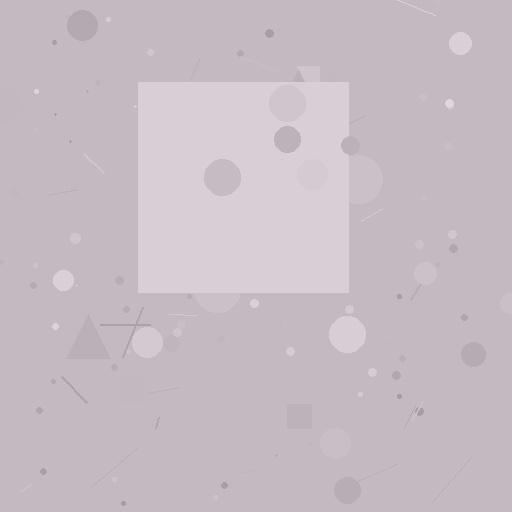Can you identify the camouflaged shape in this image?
The camouflaged shape is a square.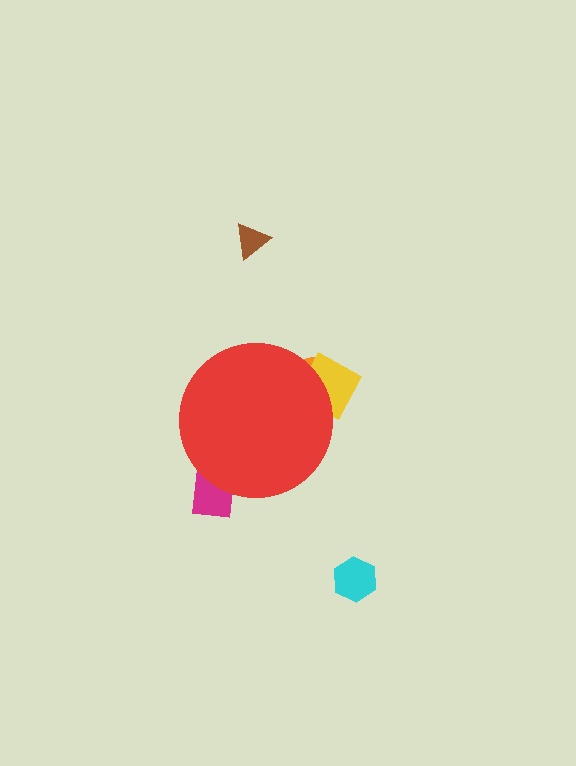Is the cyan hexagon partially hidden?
No, the cyan hexagon is fully visible.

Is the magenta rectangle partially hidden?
Yes, the magenta rectangle is partially hidden behind the red circle.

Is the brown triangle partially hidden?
No, the brown triangle is fully visible.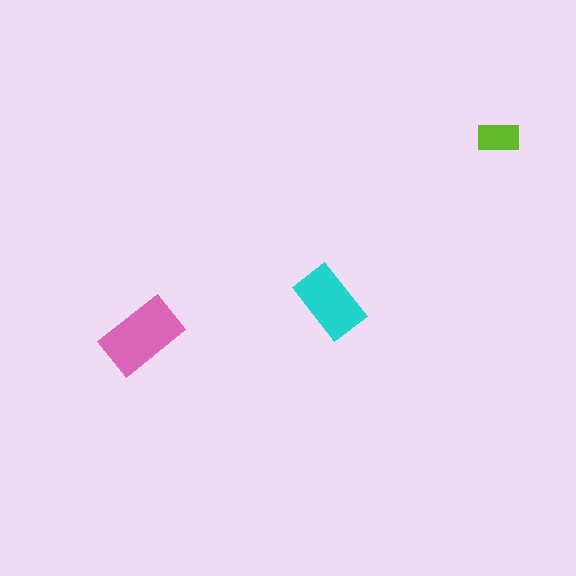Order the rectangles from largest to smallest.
the pink one, the cyan one, the lime one.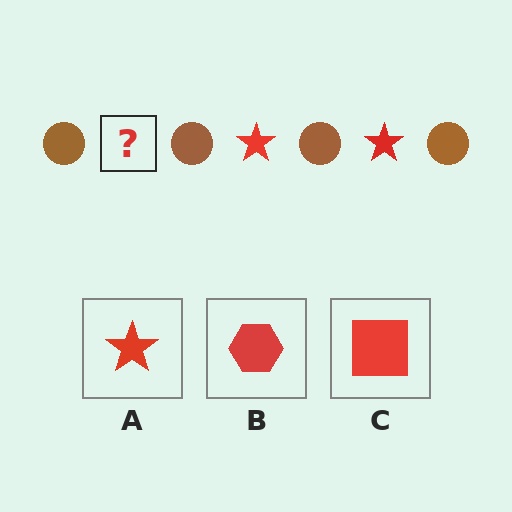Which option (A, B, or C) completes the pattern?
A.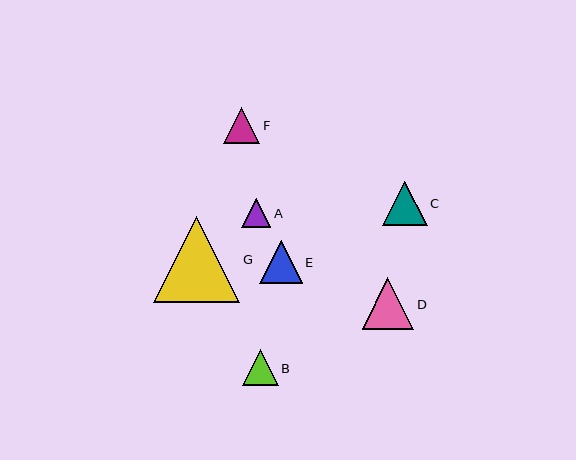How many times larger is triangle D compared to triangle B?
Triangle D is approximately 1.5 times the size of triangle B.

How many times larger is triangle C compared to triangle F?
Triangle C is approximately 1.2 times the size of triangle F.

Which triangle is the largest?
Triangle G is the largest with a size of approximately 86 pixels.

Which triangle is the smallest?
Triangle A is the smallest with a size of approximately 29 pixels.